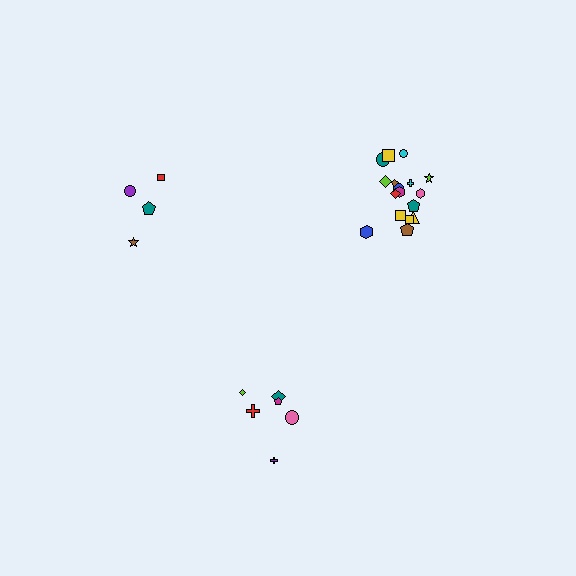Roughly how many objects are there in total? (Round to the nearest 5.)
Roughly 30 objects in total.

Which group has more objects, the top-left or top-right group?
The top-right group.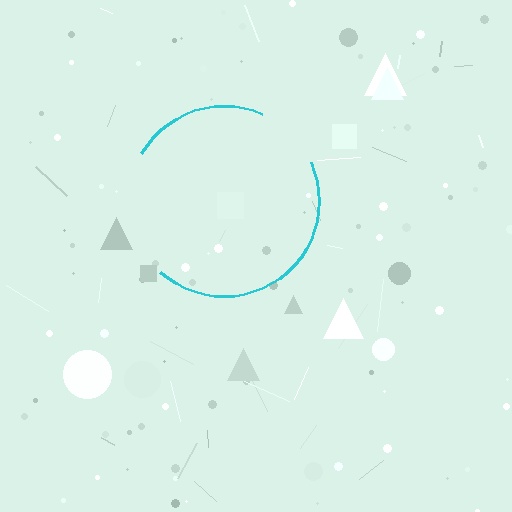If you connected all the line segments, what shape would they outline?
They would outline a circle.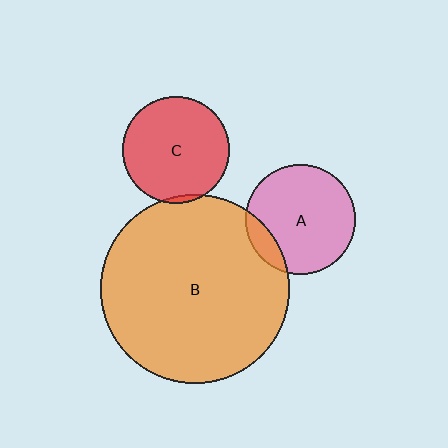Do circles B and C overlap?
Yes.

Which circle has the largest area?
Circle B (orange).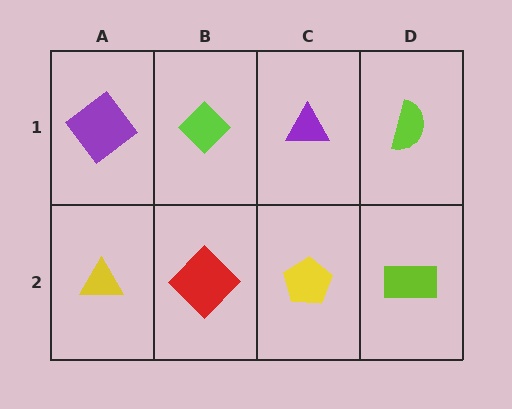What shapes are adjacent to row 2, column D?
A lime semicircle (row 1, column D), a yellow pentagon (row 2, column C).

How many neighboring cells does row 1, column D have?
2.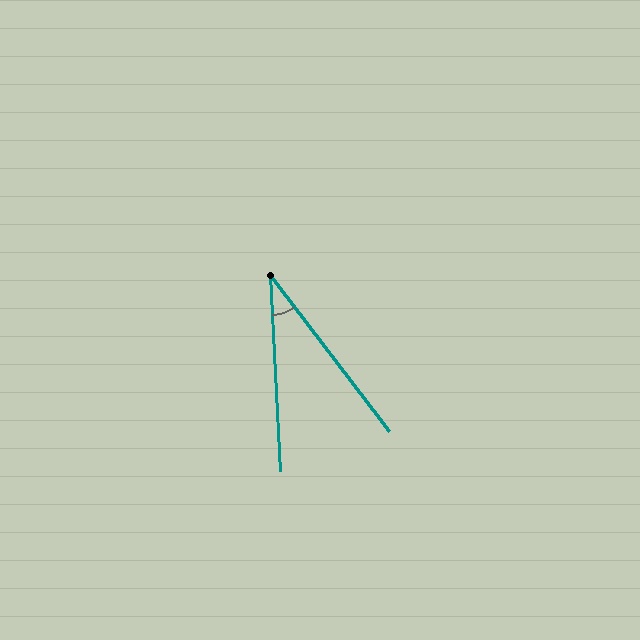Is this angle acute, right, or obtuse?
It is acute.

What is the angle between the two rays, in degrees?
Approximately 34 degrees.